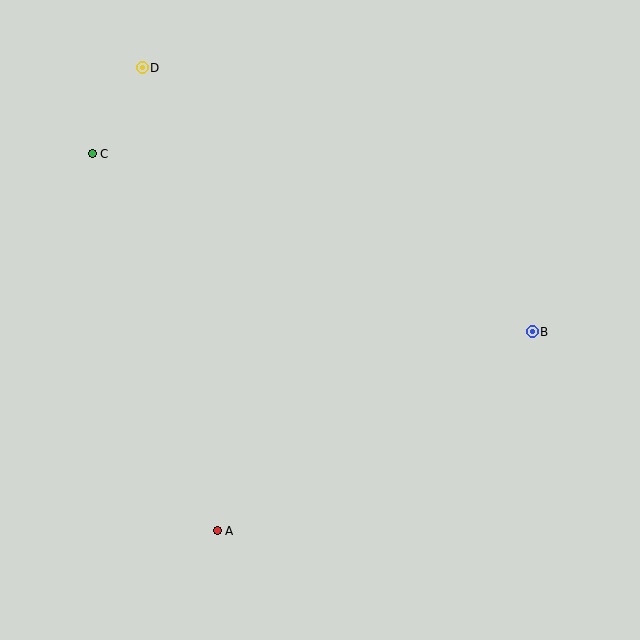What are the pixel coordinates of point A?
Point A is at (217, 531).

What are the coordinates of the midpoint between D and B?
The midpoint between D and B is at (337, 200).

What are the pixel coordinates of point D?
Point D is at (142, 68).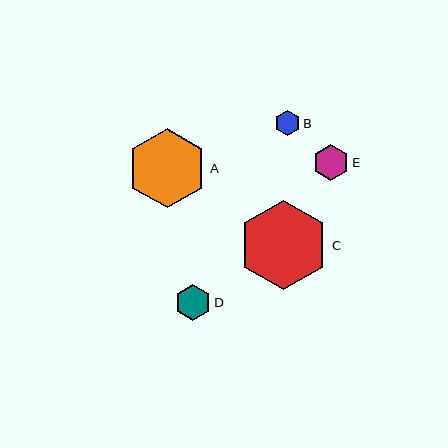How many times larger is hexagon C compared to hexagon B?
Hexagon C is approximately 3.5 times the size of hexagon B.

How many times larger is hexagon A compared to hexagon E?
Hexagon A is approximately 2.2 times the size of hexagon E.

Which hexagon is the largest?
Hexagon C is the largest with a size of approximately 90 pixels.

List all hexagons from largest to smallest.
From largest to smallest: C, A, E, D, B.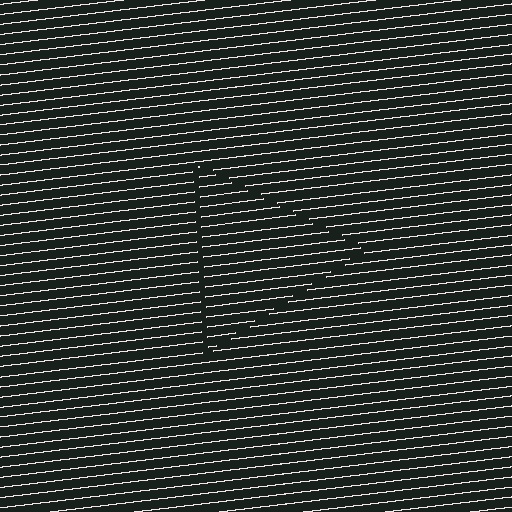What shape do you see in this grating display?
An illusory triangle. The interior of the shape contains the same grating, shifted by half a period — the contour is defined by the phase discontinuity where line-ends from the inner and outer gratings abut.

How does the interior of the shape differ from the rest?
The interior of the shape contains the same grating, shifted by half a period — the contour is defined by the phase discontinuity where line-ends from the inner and outer gratings abut.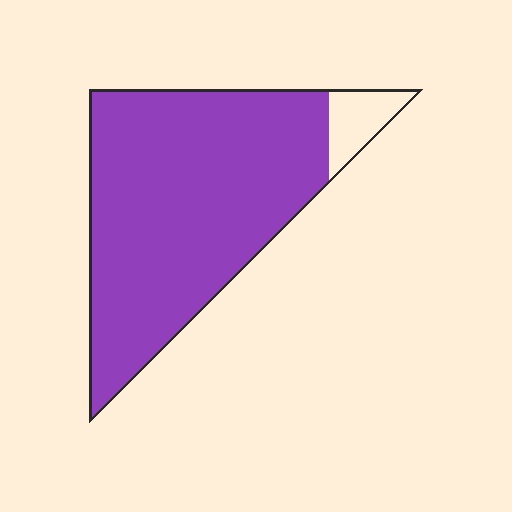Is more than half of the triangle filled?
Yes.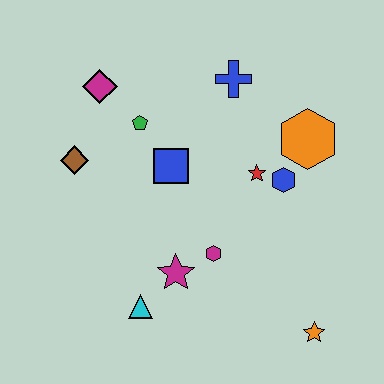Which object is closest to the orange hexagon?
The blue hexagon is closest to the orange hexagon.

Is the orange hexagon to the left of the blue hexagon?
No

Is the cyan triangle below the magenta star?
Yes